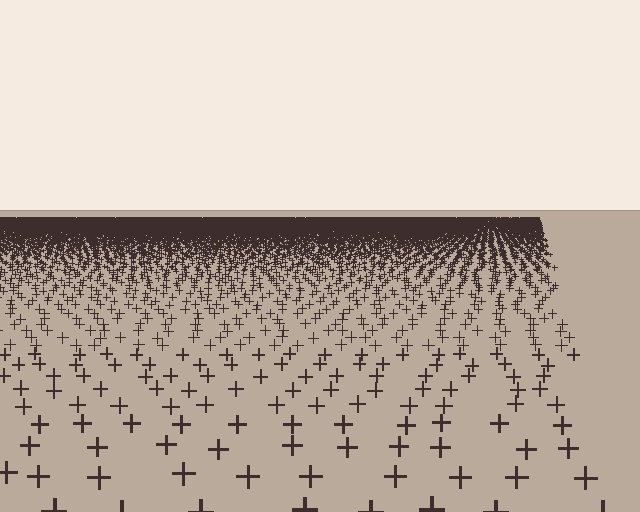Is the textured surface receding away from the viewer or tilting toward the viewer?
The surface is receding away from the viewer. Texture elements get smaller and denser toward the top.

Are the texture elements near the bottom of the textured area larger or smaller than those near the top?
Larger. Near the bottom, elements are closer to the viewer and appear at a bigger on-screen size.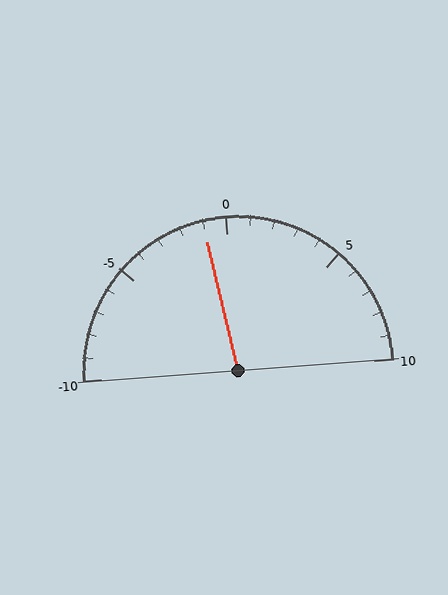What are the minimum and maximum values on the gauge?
The gauge ranges from -10 to 10.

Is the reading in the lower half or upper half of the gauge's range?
The reading is in the lower half of the range (-10 to 10).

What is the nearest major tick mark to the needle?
The nearest major tick mark is 0.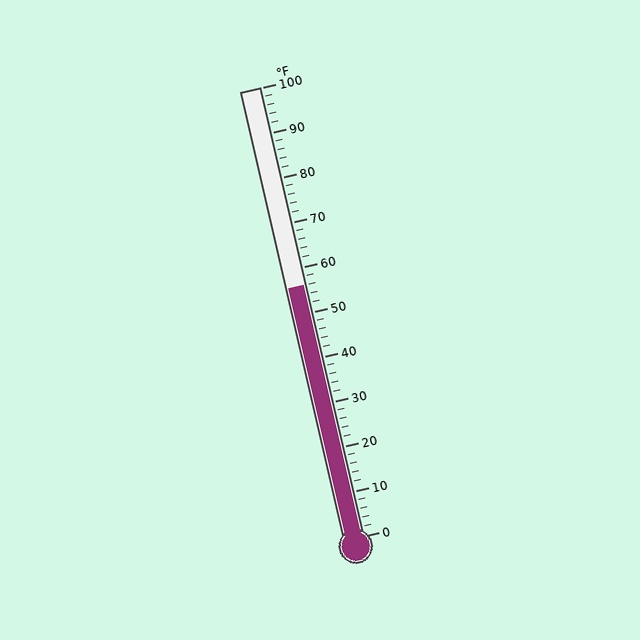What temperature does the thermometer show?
The thermometer shows approximately 56°F.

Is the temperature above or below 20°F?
The temperature is above 20°F.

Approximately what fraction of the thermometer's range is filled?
The thermometer is filled to approximately 55% of its range.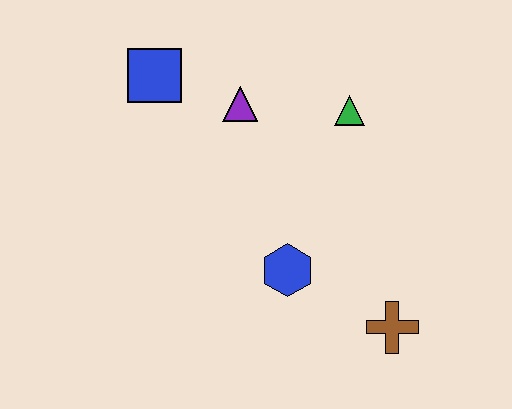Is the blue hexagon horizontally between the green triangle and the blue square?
Yes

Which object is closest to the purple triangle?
The blue square is closest to the purple triangle.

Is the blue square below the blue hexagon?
No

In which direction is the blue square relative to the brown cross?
The blue square is above the brown cross.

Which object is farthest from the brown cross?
The blue square is farthest from the brown cross.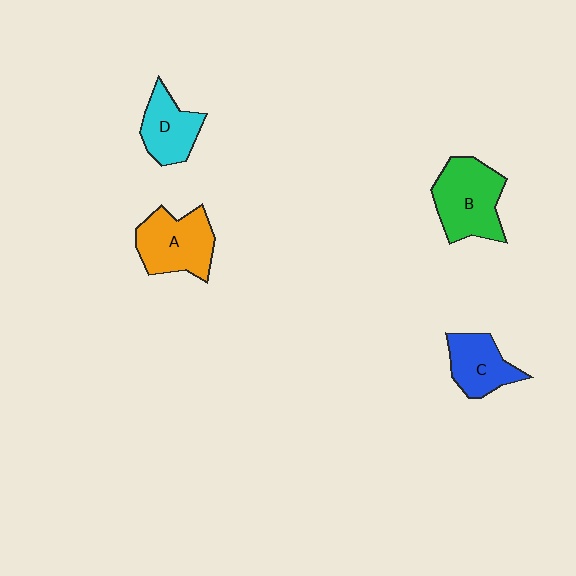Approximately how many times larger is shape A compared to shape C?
Approximately 1.3 times.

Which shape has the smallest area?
Shape D (cyan).